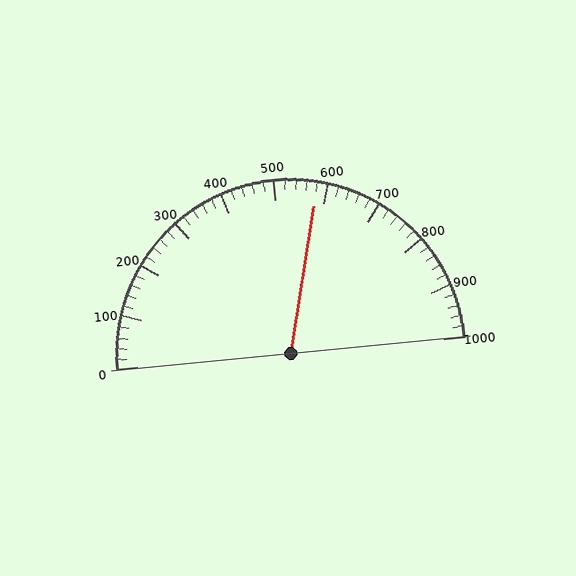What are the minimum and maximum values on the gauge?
The gauge ranges from 0 to 1000.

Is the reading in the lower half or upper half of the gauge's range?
The reading is in the upper half of the range (0 to 1000).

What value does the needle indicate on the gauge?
The needle indicates approximately 580.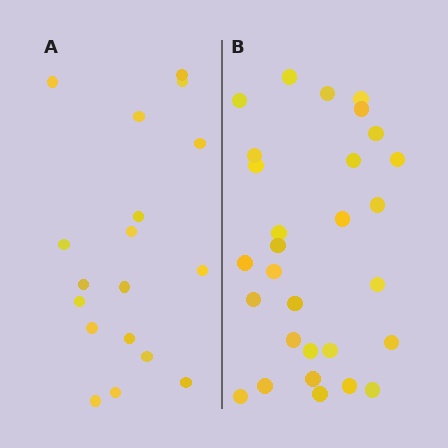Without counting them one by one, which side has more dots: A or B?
Region B (the right region) has more dots.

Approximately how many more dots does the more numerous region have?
Region B has roughly 12 or so more dots than region A.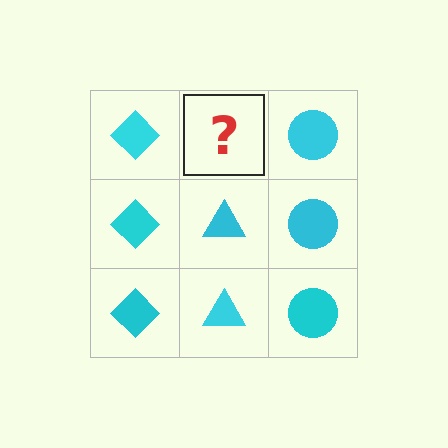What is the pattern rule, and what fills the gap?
The rule is that each column has a consistent shape. The gap should be filled with a cyan triangle.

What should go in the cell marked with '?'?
The missing cell should contain a cyan triangle.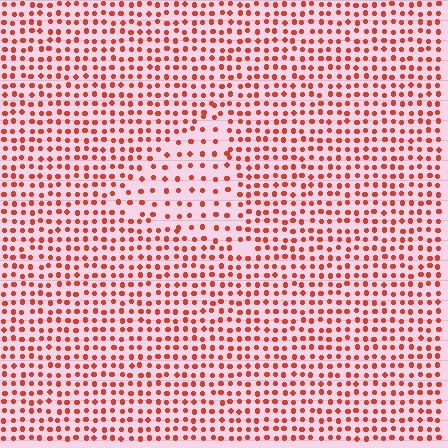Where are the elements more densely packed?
The elements are more densely packed outside the triangle boundary.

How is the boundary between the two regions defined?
The boundary is defined by a change in element density (approximately 1.9x ratio). All elements are the same color, size, and shape.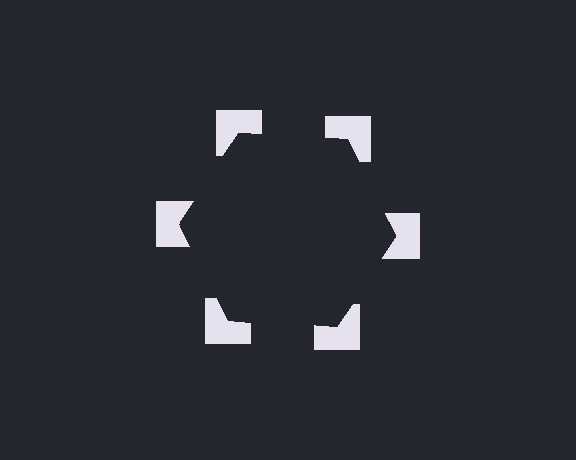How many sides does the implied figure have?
6 sides.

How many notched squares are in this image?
There are 6 — one at each vertex of the illusory hexagon.